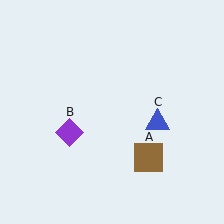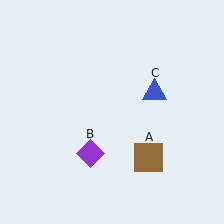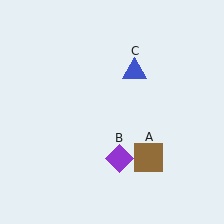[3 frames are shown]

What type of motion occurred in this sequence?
The purple diamond (object B), blue triangle (object C) rotated counterclockwise around the center of the scene.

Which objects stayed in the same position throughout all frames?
Brown square (object A) remained stationary.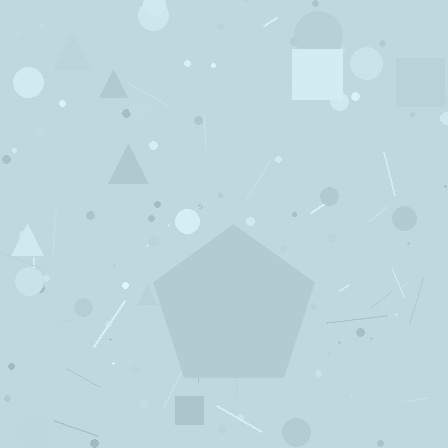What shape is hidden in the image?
A pentagon is hidden in the image.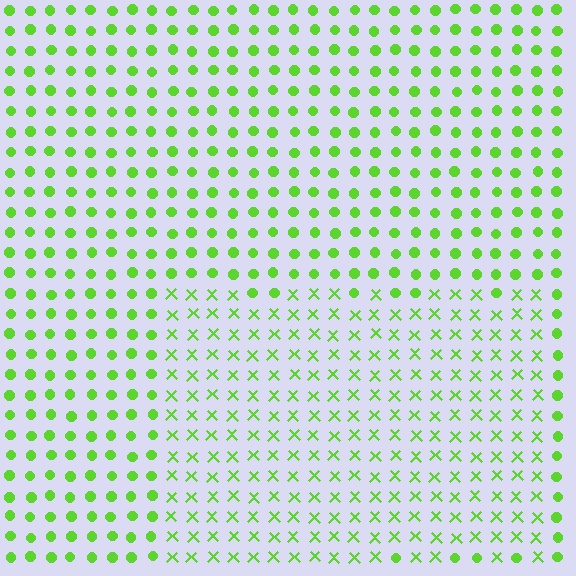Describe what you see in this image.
The image is filled with small lime elements arranged in a uniform grid. A rectangle-shaped region contains X marks, while the surrounding area contains circles. The boundary is defined purely by the change in element shape.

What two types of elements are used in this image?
The image uses X marks inside the rectangle region and circles outside it.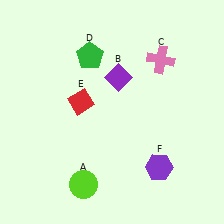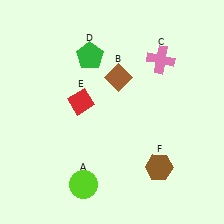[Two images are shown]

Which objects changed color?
B changed from purple to brown. F changed from purple to brown.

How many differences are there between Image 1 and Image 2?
There are 2 differences between the two images.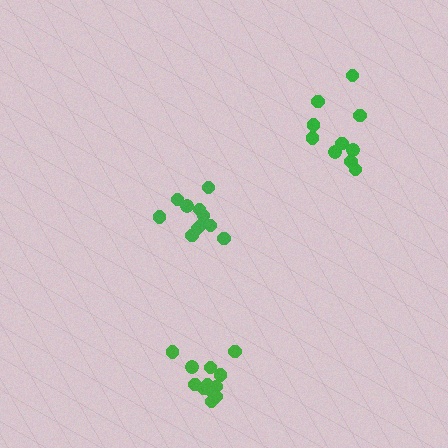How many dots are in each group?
Group 1: 11 dots, Group 2: 12 dots, Group 3: 10 dots (33 total).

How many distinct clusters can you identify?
There are 3 distinct clusters.